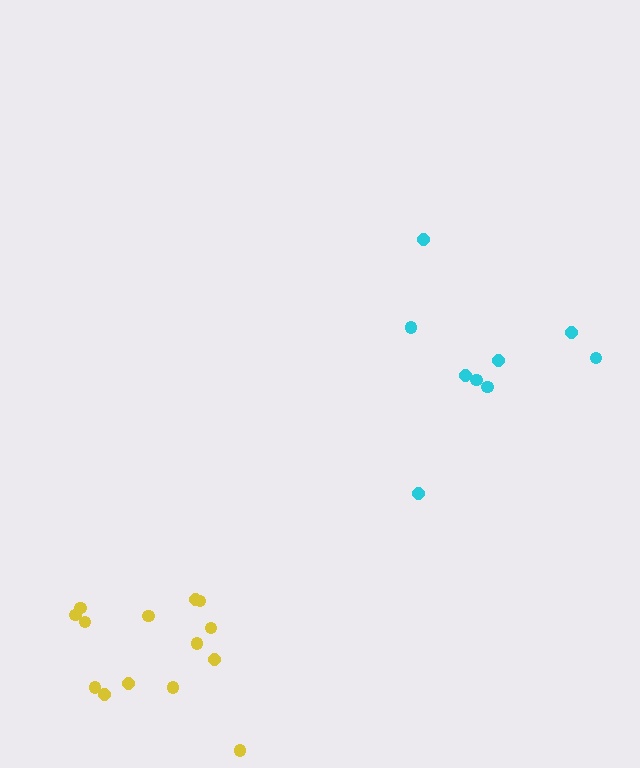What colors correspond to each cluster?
The clusters are colored: yellow, cyan.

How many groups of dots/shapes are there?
There are 2 groups.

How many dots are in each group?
Group 1: 14 dots, Group 2: 9 dots (23 total).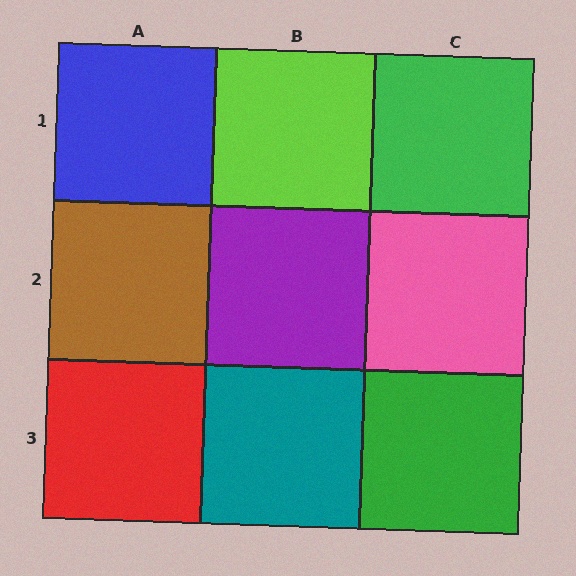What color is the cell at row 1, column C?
Green.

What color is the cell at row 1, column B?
Lime.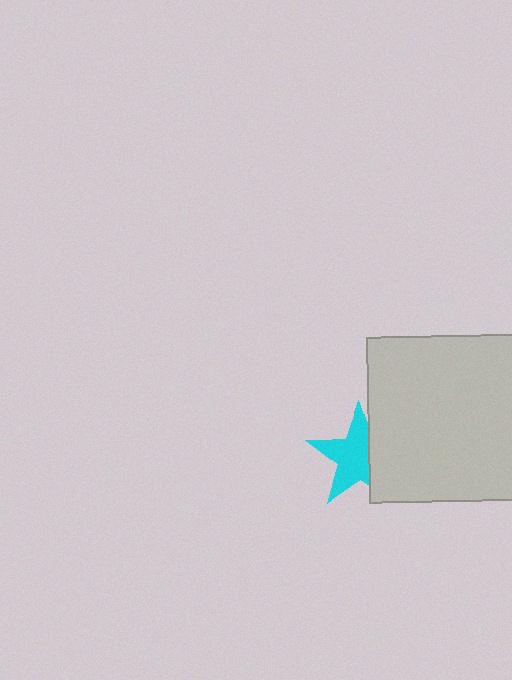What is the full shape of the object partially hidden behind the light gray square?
The partially hidden object is a cyan star.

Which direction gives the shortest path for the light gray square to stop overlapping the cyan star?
Moving right gives the shortest separation.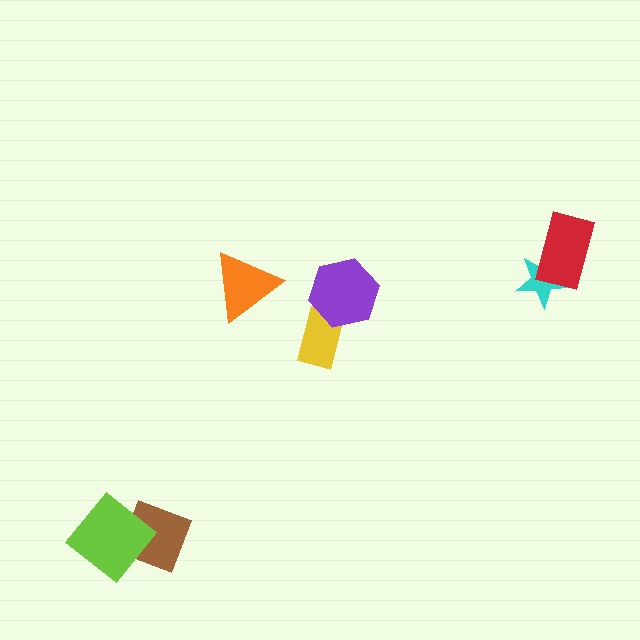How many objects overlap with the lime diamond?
1 object overlaps with the lime diamond.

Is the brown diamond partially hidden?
Yes, it is partially covered by another shape.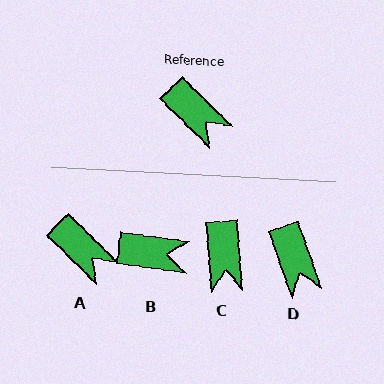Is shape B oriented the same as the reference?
No, it is off by about 37 degrees.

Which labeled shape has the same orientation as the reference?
A.